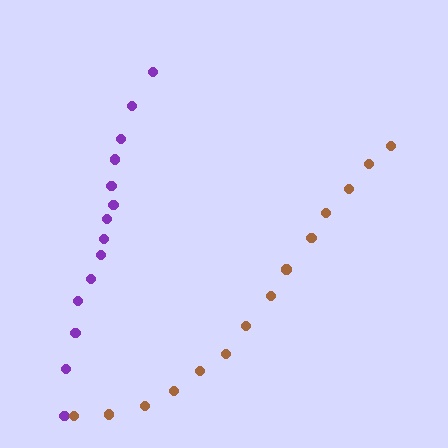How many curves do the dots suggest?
There are 2 distinct paths.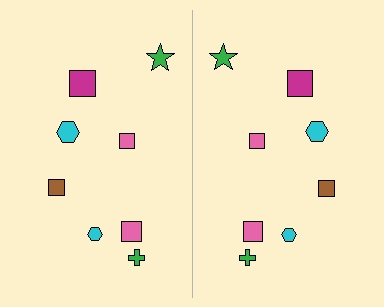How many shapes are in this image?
There are 16 shapes in this image.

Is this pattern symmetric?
Yes, this pattern has bilateral (reflection) symmetry.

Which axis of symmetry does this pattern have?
The pattern has a vertical axis of symmetry running through the center of the image.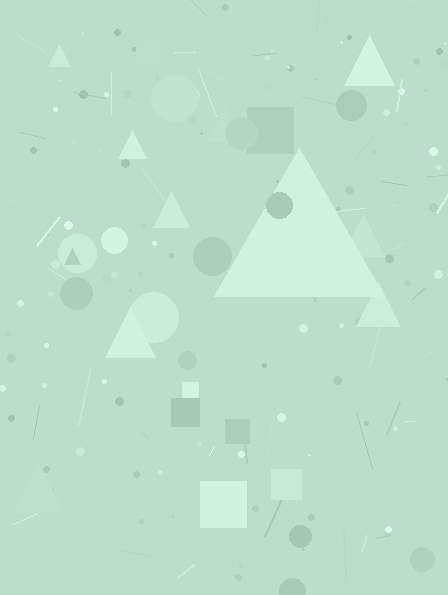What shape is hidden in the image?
A triangle is hidden in the image.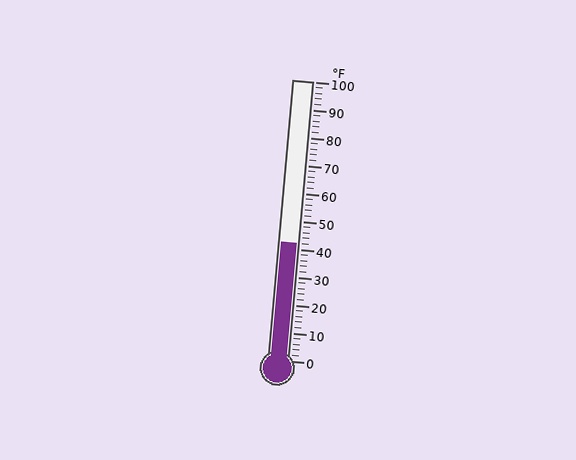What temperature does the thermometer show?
The thermometer shows approximately 42°F.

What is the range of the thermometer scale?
The thermometer scale ranges from 0°F to 100°F.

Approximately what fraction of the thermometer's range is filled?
The thermometer is filled to approximately 40% of its range.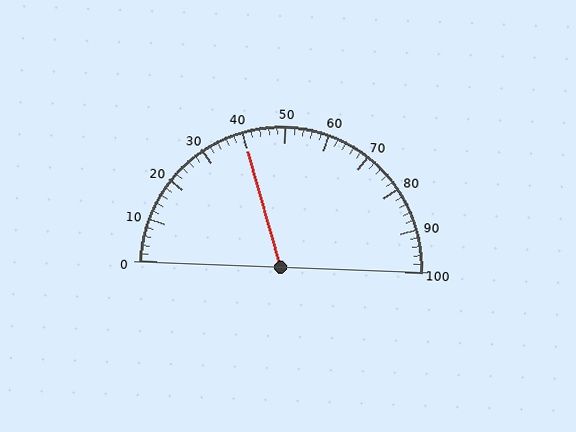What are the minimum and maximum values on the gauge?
The gauge ranges from 0 to 100.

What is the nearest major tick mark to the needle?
The nearest major tick mark is 40.